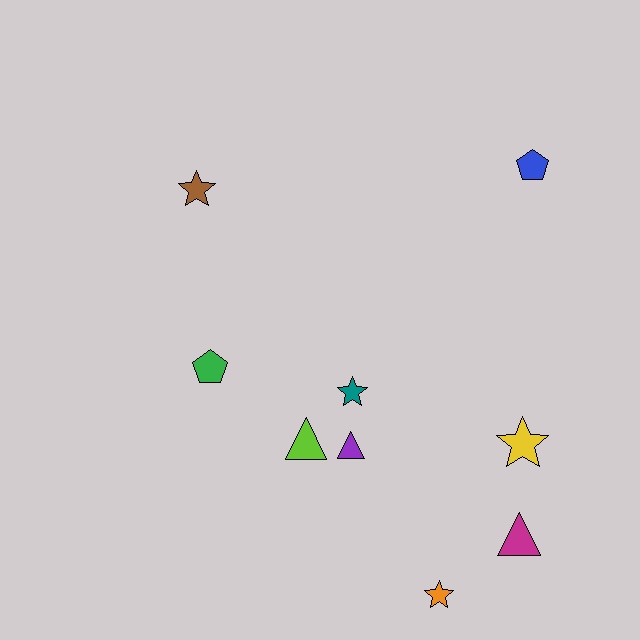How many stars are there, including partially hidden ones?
There are 4 stars.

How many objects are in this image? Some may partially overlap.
There are 9 objects.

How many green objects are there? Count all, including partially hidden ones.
There is 1 green object.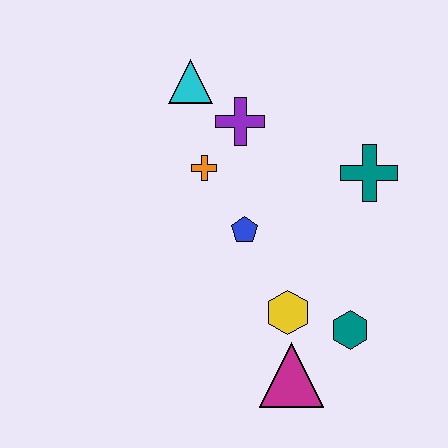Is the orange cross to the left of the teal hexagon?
Yes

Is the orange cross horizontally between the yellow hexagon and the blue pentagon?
No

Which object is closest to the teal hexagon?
The yellow hexagon is closest to the teal hexagon.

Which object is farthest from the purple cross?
The magenta triangle is farthest from the purple cross.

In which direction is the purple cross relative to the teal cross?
The purple cross is to the left of the teal cross.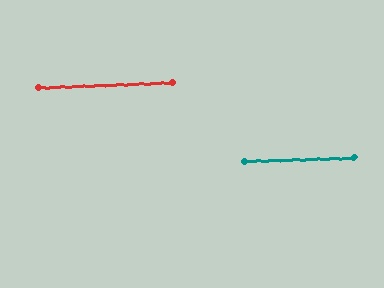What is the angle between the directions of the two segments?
Approximately 0 degrees.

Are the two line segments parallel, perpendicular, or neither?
Parallel — their directions differ by only 0.1°.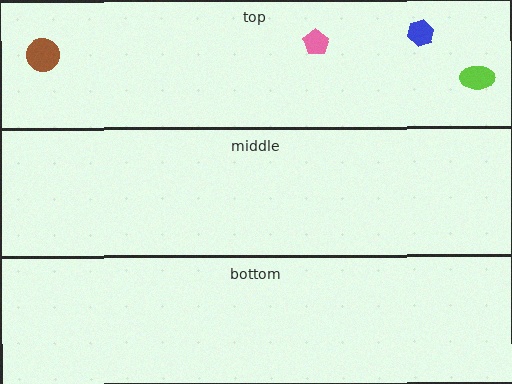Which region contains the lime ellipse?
The top region.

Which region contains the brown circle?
The top region.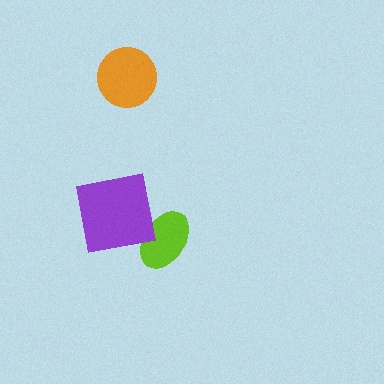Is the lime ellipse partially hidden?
Yes, it is partially covered by another shape.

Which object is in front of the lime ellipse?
The purple square is in front of the lime ellipse.